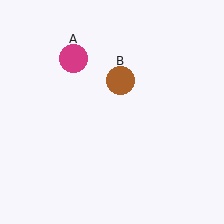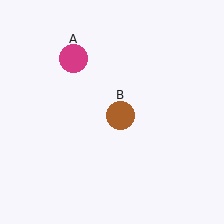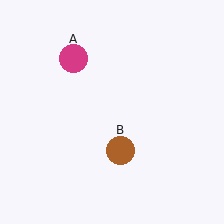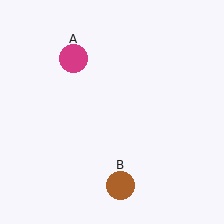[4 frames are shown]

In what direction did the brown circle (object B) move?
The brown circle (object B) moved down.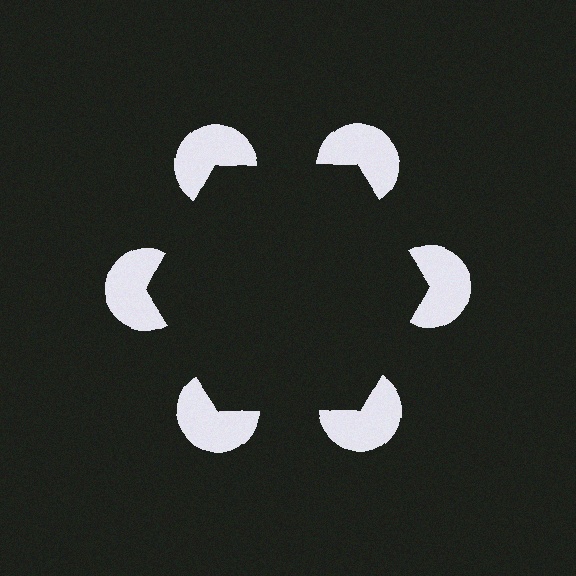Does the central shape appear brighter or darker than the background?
It typically appears slightly darker than the background, even though no actual brightness change is drawn.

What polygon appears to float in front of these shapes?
An illusory hexagon — its edges are inferred from the aligned wedge cuts in the pac-man discs, not physically drawn.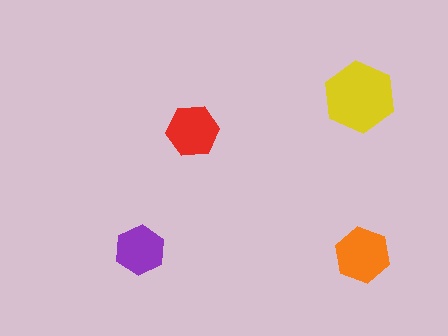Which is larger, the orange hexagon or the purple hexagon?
The orange one.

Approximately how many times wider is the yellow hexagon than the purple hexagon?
About 1.5 times wider.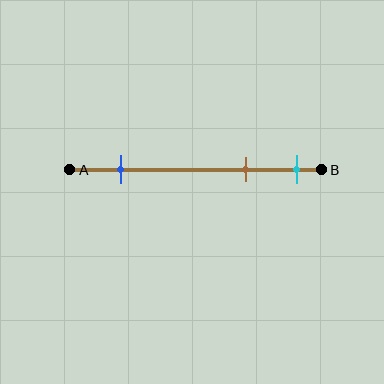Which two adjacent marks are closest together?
The brown and cyan marks are the closest adjacent pair.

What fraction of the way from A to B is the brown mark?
The brown mark is approximately 70% (0.7) of the way from A to B.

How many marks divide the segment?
There are 3 marks dividing the segment.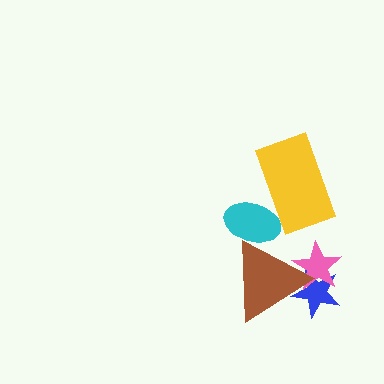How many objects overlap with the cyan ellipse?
2 objects overlap with the cyan ellipse.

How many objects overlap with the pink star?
2 objects overlap with the pink star.